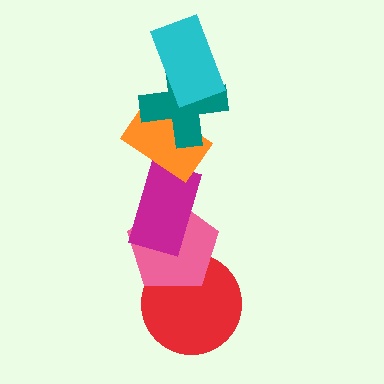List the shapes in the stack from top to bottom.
From top to bottom: the cyan rectangle, the teal cross, the orange rectangle, the magenta rectangle, the pink pentagon, the red circle.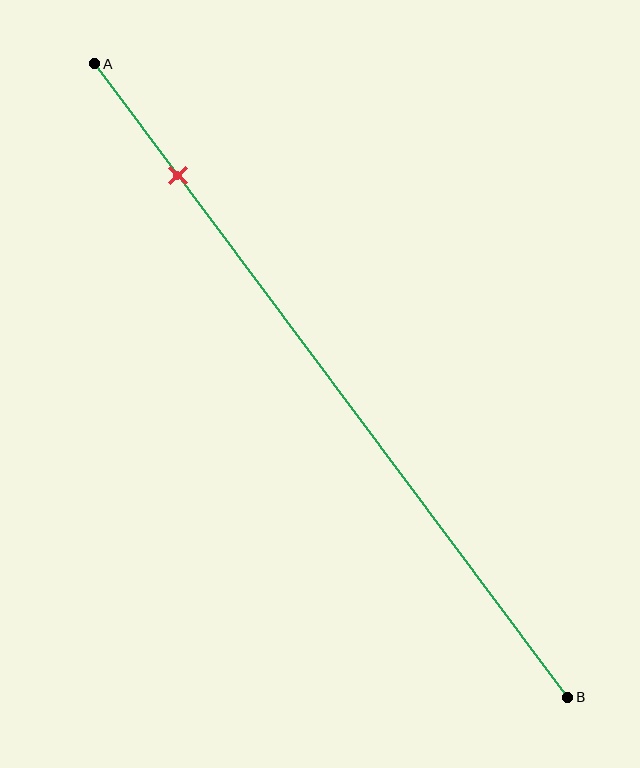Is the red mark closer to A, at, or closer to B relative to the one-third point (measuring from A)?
The red mark is closer to point A than the one-third point of segment AB.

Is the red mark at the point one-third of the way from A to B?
No, the mark is at about 20% from A, not at the 33% one-third point.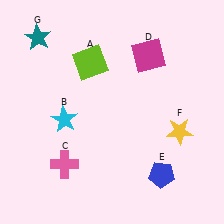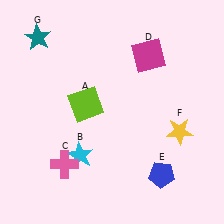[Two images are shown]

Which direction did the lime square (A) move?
The lime square (A) moved down.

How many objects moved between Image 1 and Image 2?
2 objects moved between the two images.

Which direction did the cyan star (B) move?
The cyan star (B) moved down.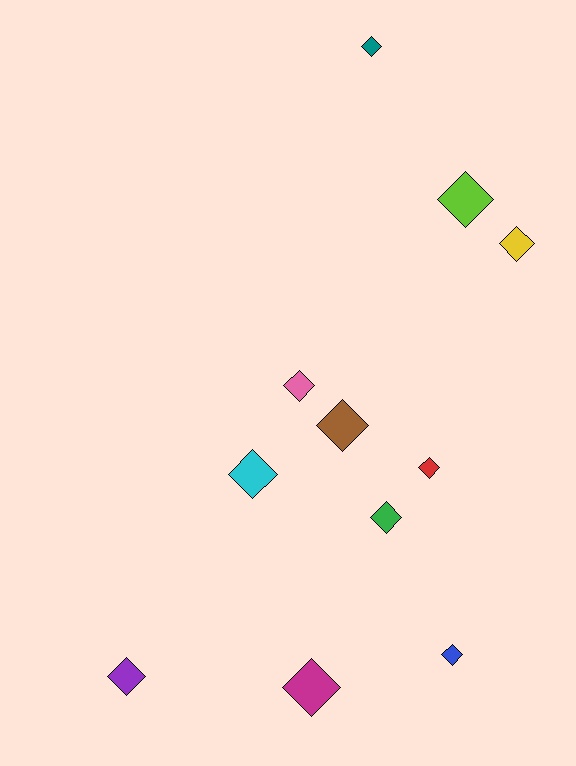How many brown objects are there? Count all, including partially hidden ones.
There is 1 brown object.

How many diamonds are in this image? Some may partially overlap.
There are 11 diamonds.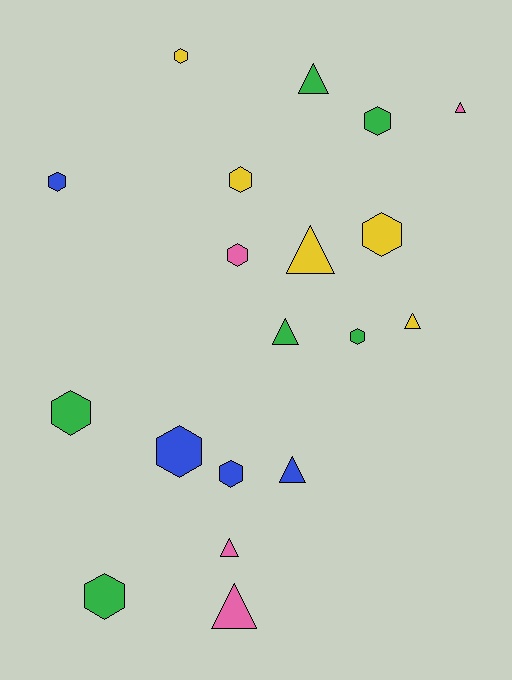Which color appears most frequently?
Green, with 6 objects.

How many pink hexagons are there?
There is 1 pink hexagon.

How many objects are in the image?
There are 19 objects.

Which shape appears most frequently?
Hexagon, with 11 objects.